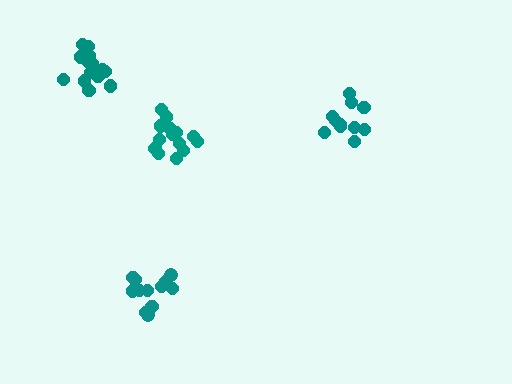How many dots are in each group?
Group 1: 14 dots, Group 2: 13 dots, Group 3: 11 dots, Group 4: 15 dots (53 total).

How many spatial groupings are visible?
There are 4 spatial groupings.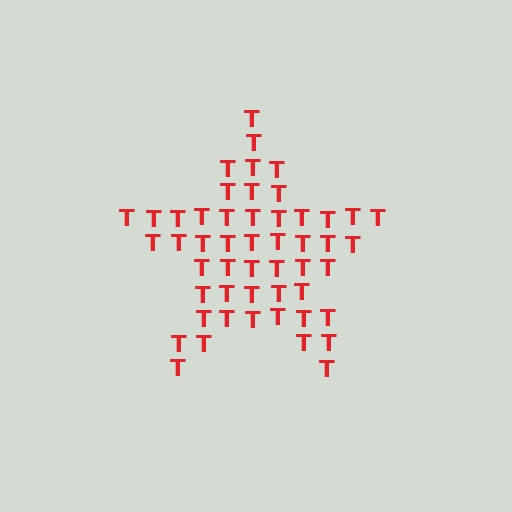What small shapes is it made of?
It is made of small letter T's.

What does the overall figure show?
The overall figure shows a star.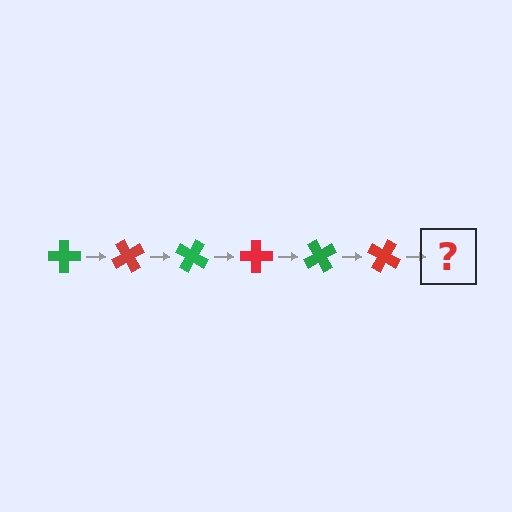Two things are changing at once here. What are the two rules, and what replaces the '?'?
The two rules are that it rotates 60 degrees each step and the color cycles through green and red. The '?' should be a green cross, rotated 360 degrees from the start.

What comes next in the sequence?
The next element should be a green cross, rotated 360 degrees from the start.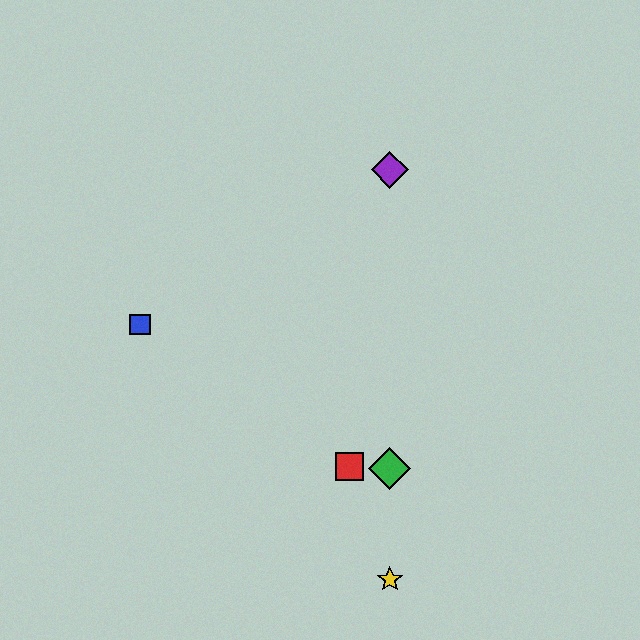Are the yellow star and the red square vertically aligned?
No, the yellow star is at x≈390 and the red square is at x≈349.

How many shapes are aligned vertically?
3 shapes (the green diamond, the yellow star, the purple diamond) are aligned vertically.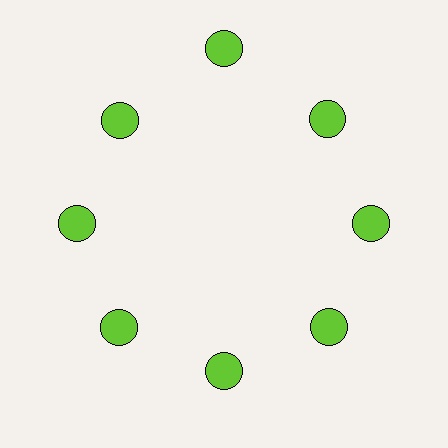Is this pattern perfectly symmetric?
No. The 8 lime circles are arranged in a ring, but one element near the 12 o'clock position is pushed outward from the center, breaking the 8-fold rotational symmetry.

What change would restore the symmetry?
The symmetry would be restored by moving it inward, back onto the ring so that all 8 circles sit at equal angles and equal distance from the center.